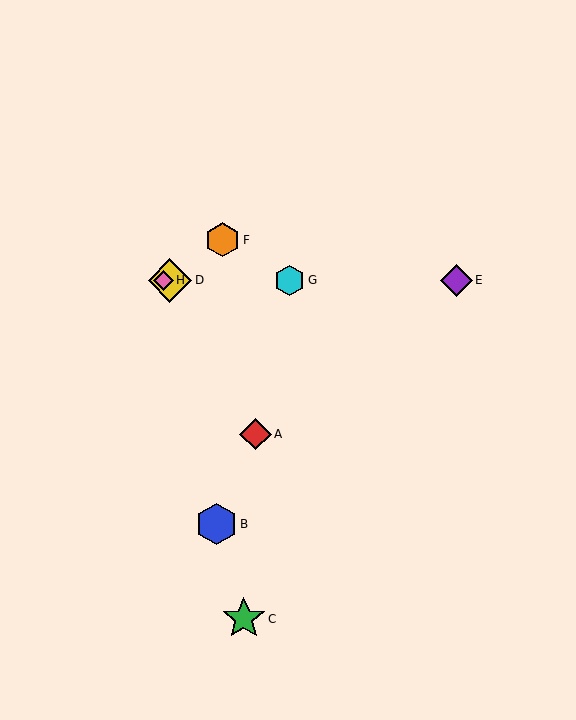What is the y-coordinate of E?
Object E is at y≈280.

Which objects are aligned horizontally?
Objects D, E, G, H are aligned horizontally.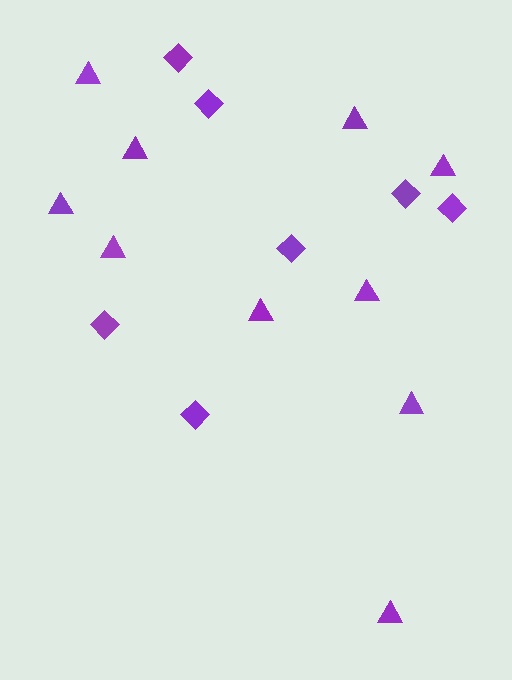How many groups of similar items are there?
There are 2 groups: one group of triangles (10) and one group of diamonds (7).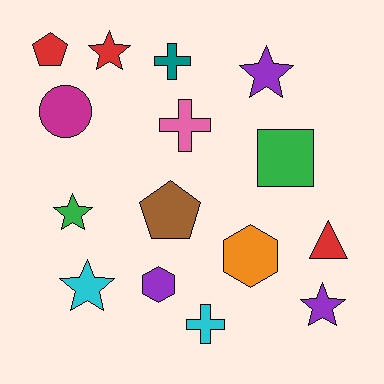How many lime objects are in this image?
There are no lime objects.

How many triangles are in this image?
There is 1 triangle.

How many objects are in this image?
There are 15 objects.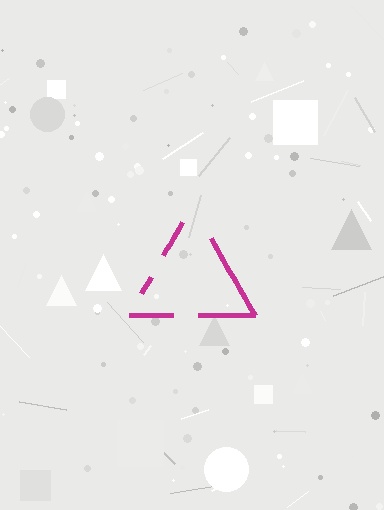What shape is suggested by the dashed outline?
The dashed outline suggests a triangle.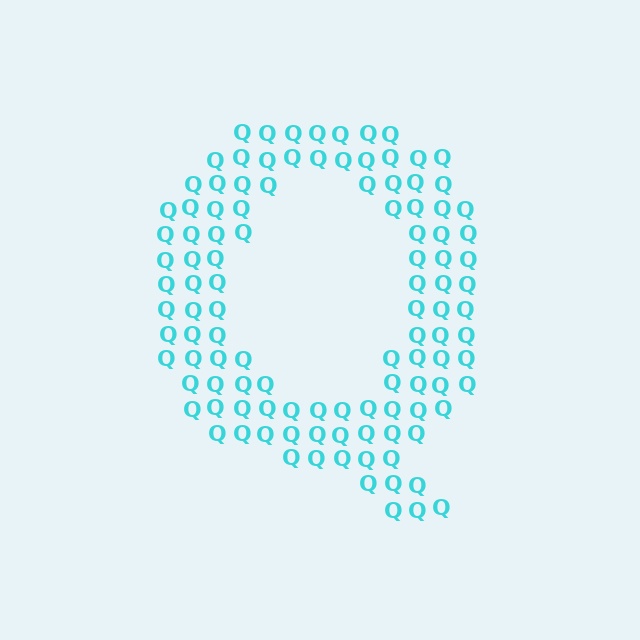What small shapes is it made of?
It is made of small letter Q's.